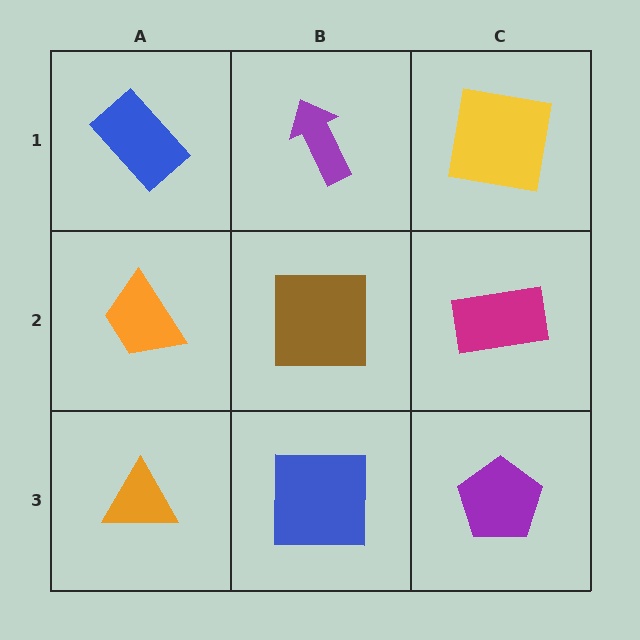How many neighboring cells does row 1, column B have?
3.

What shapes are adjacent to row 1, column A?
An orange trapezoid (row 2, column A), a purple arrow (row 1, column B).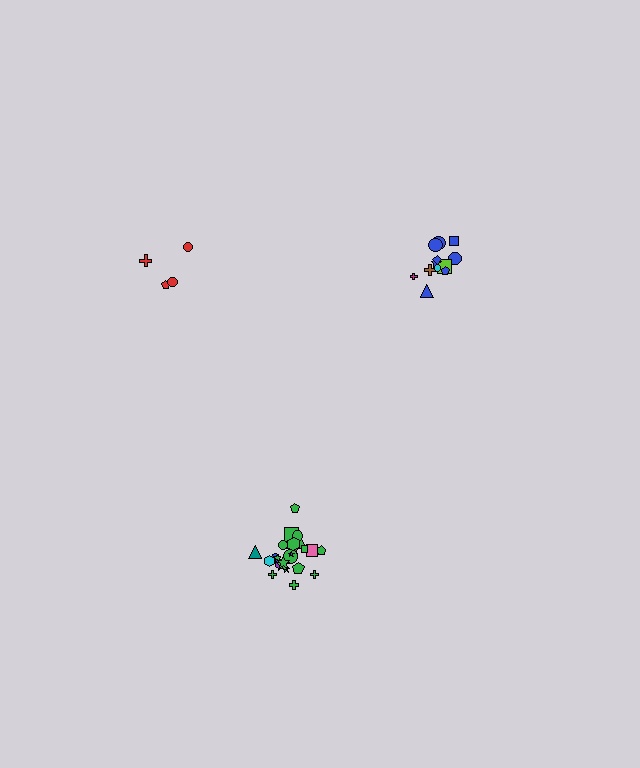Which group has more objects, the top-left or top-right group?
The top-right group.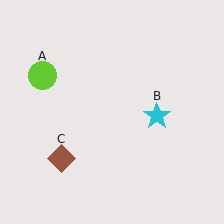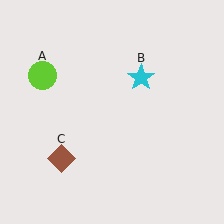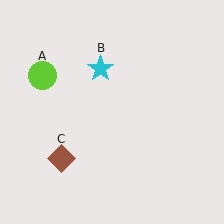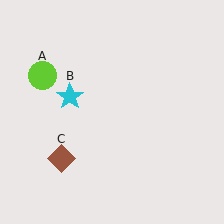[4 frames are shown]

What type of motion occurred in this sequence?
The cyan star (object B) rotated counterclockwise around the center of the scene.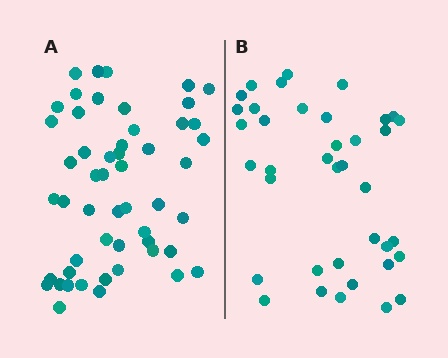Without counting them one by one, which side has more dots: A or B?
Region A (the left region) has more dots.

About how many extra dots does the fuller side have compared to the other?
Region A has approximately 15 more dots than region B.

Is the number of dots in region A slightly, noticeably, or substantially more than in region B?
Region A has noticeably more, but not dramatically so. The ratio is roughly 1.4 to 1.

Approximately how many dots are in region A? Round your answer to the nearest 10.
About 50 dots. (The exact count is 52, which rounds to 50.)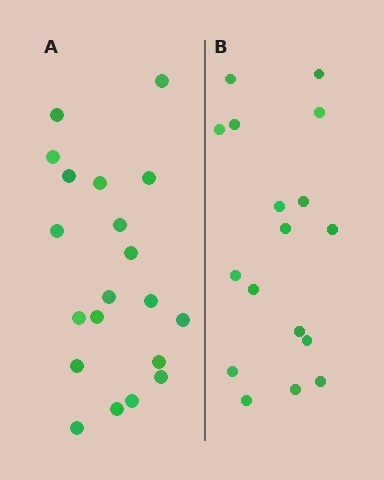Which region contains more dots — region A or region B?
Region A (the left region) has more dots.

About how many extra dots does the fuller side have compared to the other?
Region A has just a few more — roughly 2 or 3 more dots than region B.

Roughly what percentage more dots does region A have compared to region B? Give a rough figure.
About 20% more.